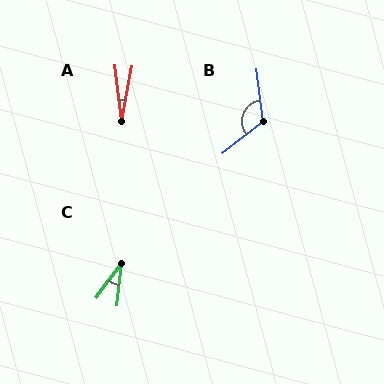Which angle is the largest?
B, at approximately 121 degrees.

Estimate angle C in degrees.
Approximately 31 degrees.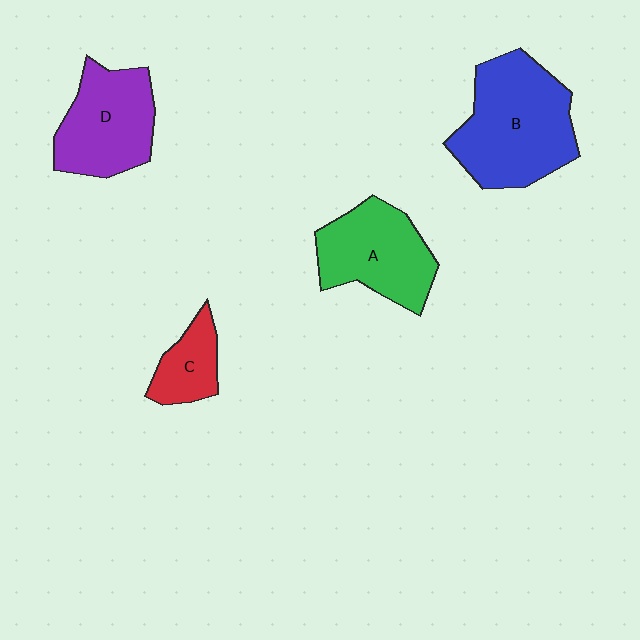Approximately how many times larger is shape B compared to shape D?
Approximately 1.4 times.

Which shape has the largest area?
Shape B (blue).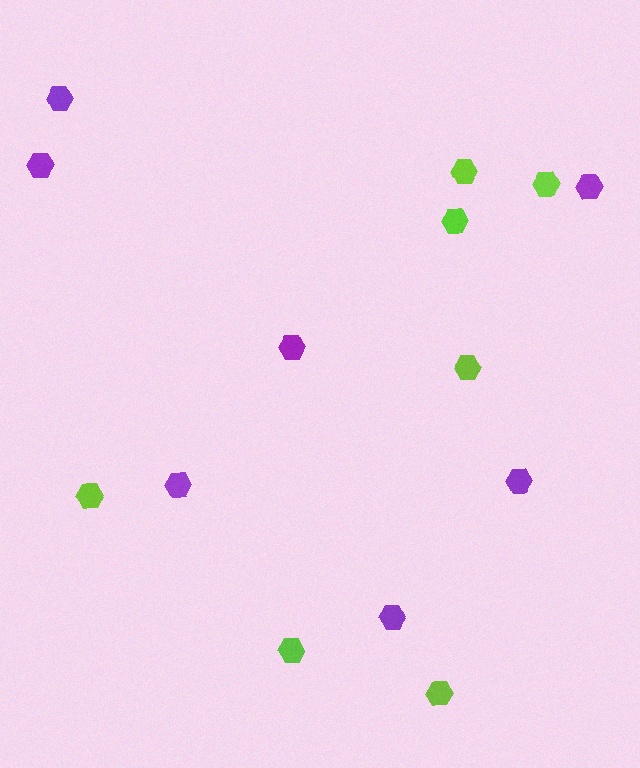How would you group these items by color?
There are 2 groups: one group of purple hexagons (7) and one group of lime hexagons (7).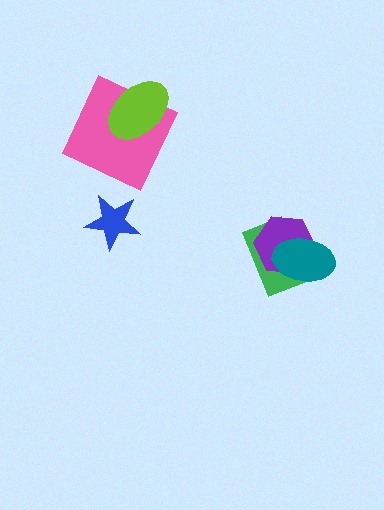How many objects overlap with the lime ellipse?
1 object overlaps with the lime ellipse.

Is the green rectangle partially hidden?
Yes, it is partially covered by another shape.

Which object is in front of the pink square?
The lime ellipse is in front of the pink square.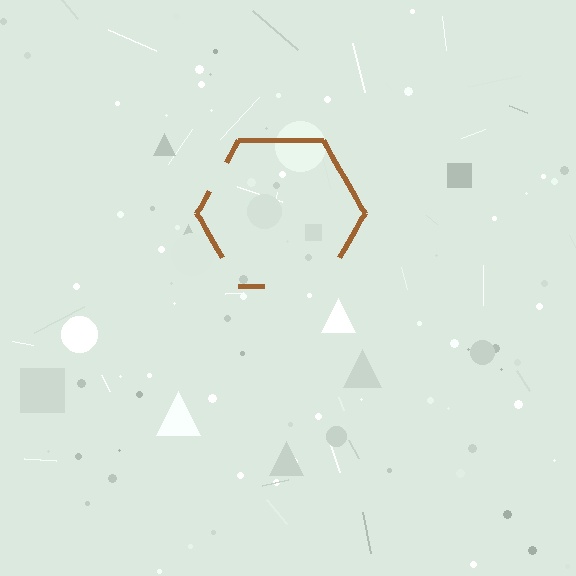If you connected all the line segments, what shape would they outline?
They would outline a hexagon.